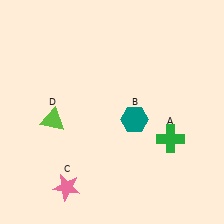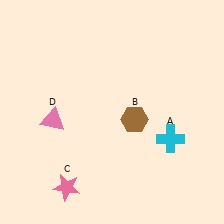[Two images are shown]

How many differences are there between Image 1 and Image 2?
There are 3 differences between the two images.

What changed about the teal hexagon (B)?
In Image 1, B is teal. In Image 2, it changed to brown.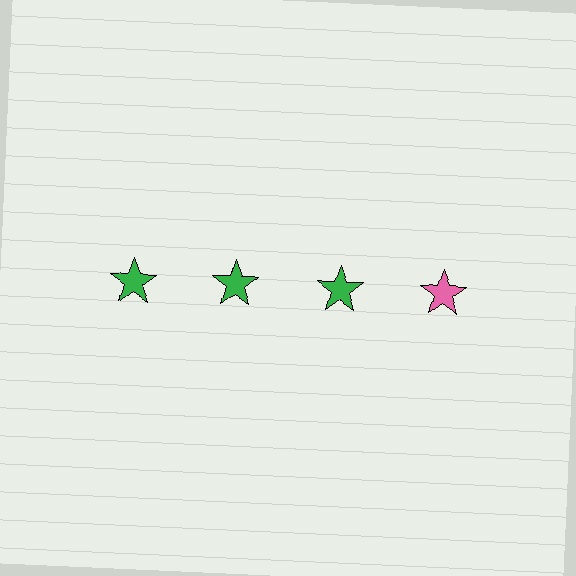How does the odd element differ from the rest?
It has a different color: pink instead of green.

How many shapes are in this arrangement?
There are 4 shapes arranged in a grid pattern.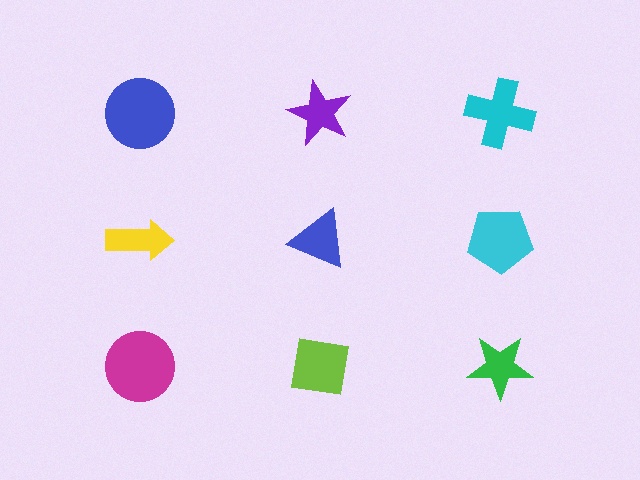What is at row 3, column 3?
A green star.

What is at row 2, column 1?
A yellow arrow.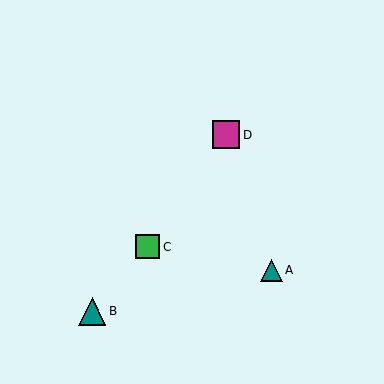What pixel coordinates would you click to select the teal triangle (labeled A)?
Click at (271, 270) to select the teal triangle A.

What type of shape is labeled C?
Shape C is a green square.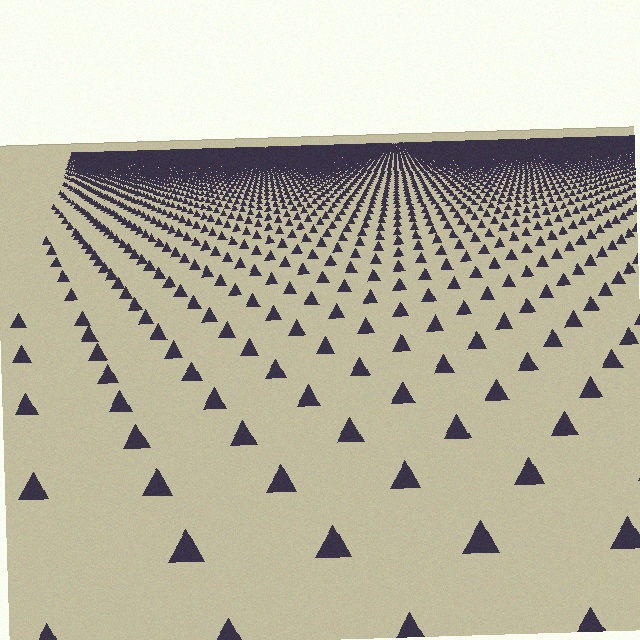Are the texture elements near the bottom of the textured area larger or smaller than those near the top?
Larger. Near the bottom, elements are closer to the viewer and appear at a bigger on-screen size.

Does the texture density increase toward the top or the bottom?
Density increases toward the top.